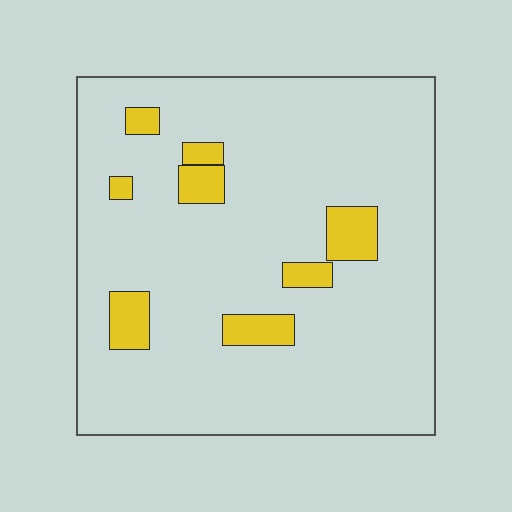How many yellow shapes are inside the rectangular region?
8.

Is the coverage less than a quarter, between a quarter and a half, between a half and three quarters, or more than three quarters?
Less than a quarter.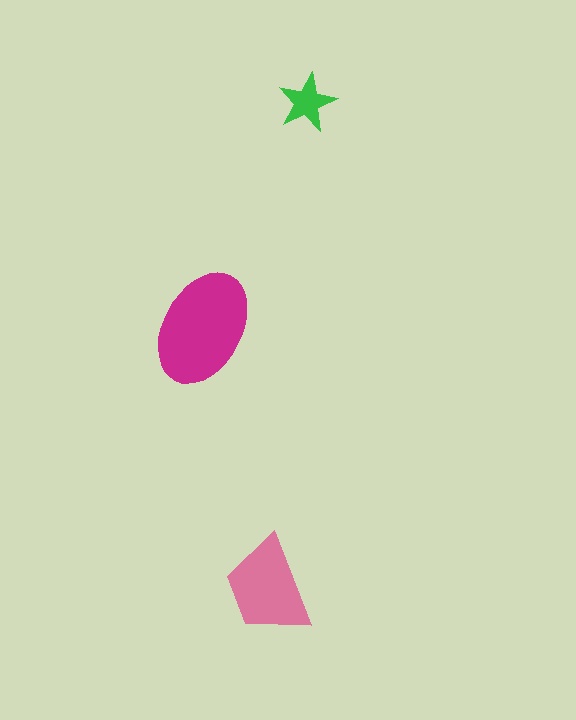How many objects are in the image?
There are 3 objects in the image.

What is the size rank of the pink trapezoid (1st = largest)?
2nd.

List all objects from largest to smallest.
The magenta ellipse, the pink trapezoid, the green star.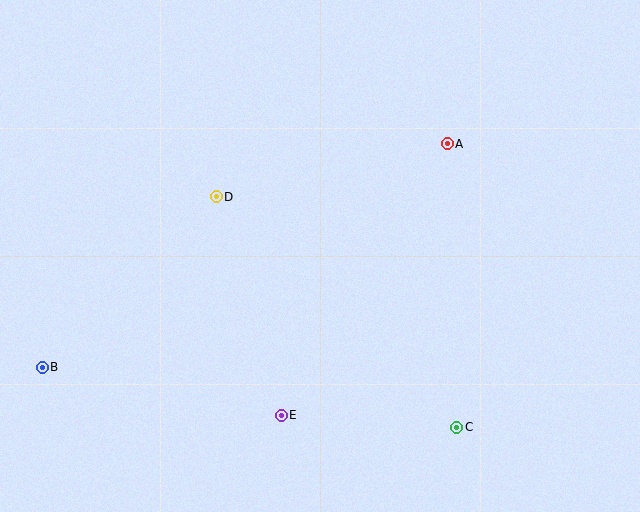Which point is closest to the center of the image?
Point D at (216, 197) is closest to the center.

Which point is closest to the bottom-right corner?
Point C is closest to the bottom-right corner.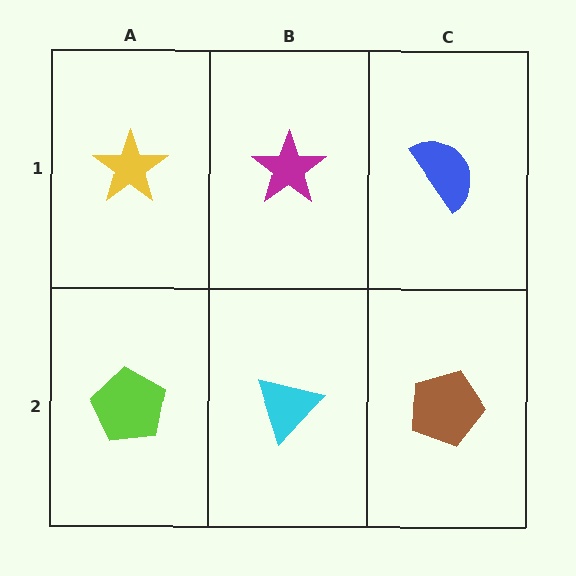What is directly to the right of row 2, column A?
A cyan triangle.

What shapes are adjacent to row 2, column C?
A blue semicircle (row 1, column C), a cyan triangle (row 2, column B).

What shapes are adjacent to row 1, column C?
A brown pentagon (row 2, column C), a magenta star (row 1, column B).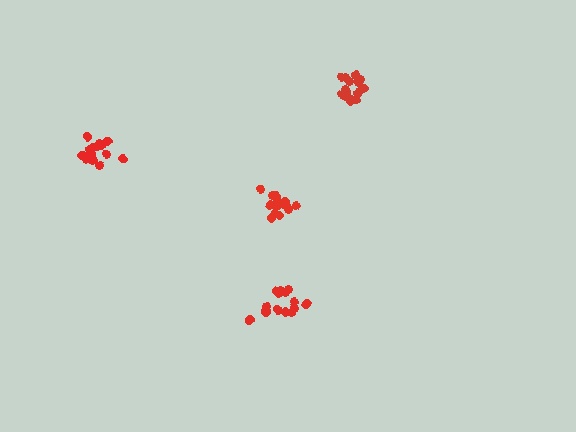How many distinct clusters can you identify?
There are 4 distinct clusters.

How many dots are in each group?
Group 1: 15 dots, Group 2: 18 dots, Group 3: 18 dots, Group 4: 16 dots (67 total).